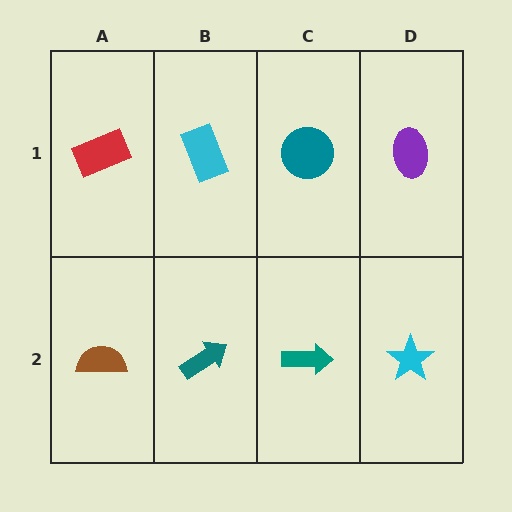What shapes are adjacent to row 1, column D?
A cyan star (row 2, column D), a teal circle (row 1, column C).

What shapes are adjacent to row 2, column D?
A purple ellipse (row 1, column D), a teal arrow (row 2, column C).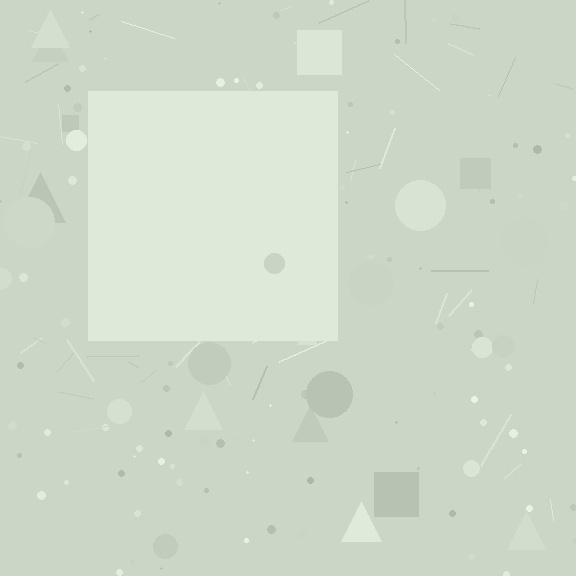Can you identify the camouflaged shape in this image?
The camouflaged shape is a square.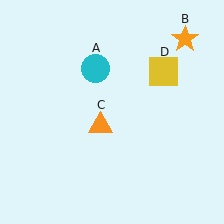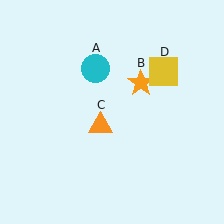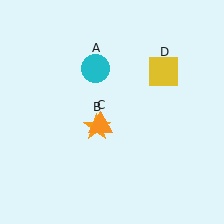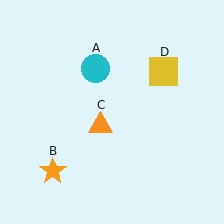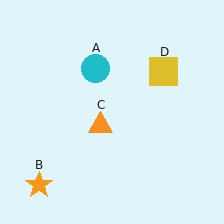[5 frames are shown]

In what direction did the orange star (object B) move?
The orange star (object B) moved down and to the left.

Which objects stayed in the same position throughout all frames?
Cyan circle (object A) and orange triangle (object C) and yellow square (object D) remained stationary.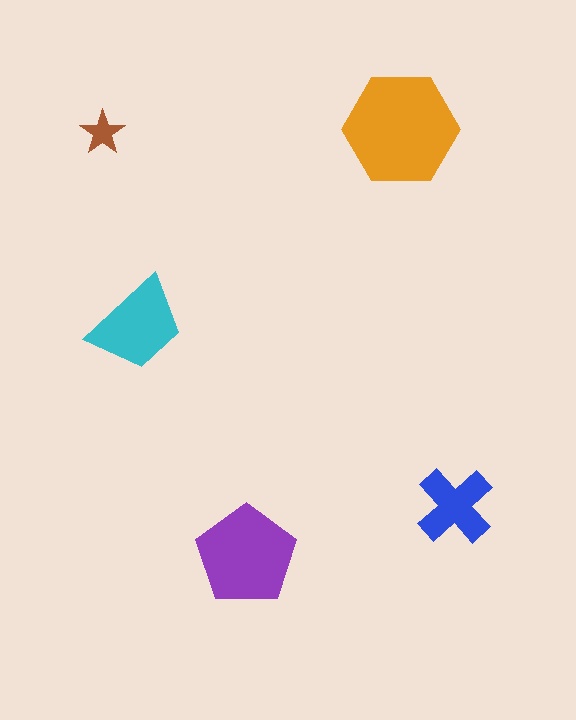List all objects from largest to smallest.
The orange hexagon, the purple pentagon, the cyan trapezoid, the blue cross, the brown star.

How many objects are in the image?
There are 5 objects in the image.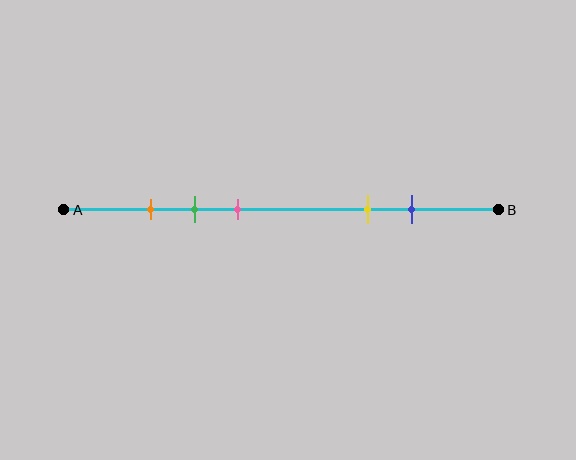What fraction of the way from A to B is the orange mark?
The orange mark is approximately 20% (0.2) of the way from A to B.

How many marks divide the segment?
There are 5 marks dividing the segment.